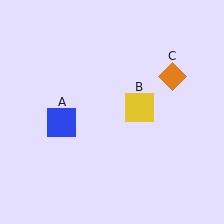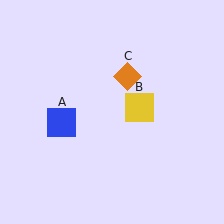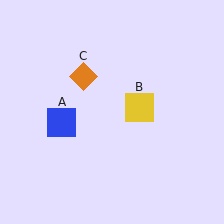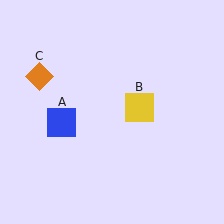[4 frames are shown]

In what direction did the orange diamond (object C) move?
The orange diamond (object C) moved left.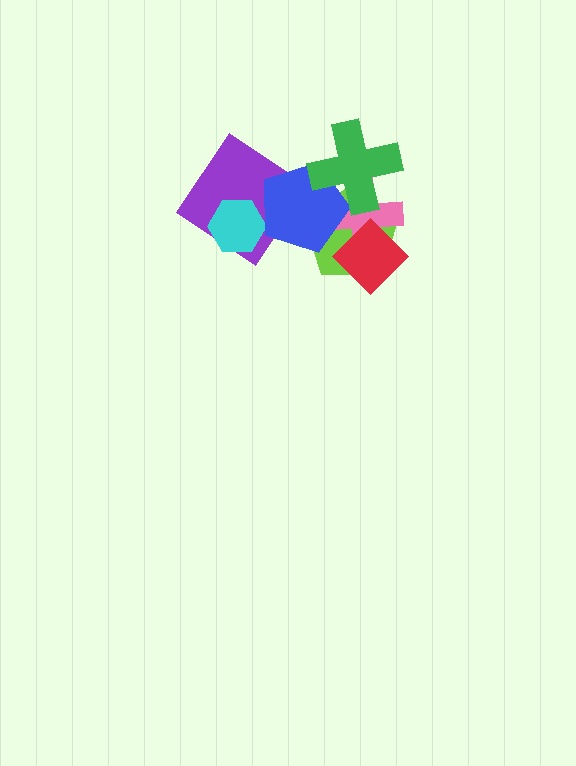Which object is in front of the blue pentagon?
The green cross is in front of the blue pentagon.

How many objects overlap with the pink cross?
4 objects overlap with the pink cross.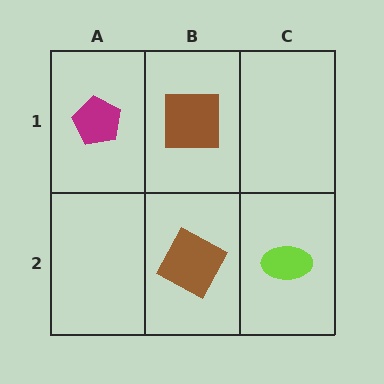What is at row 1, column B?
A brown square.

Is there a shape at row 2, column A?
No, that cell is empty.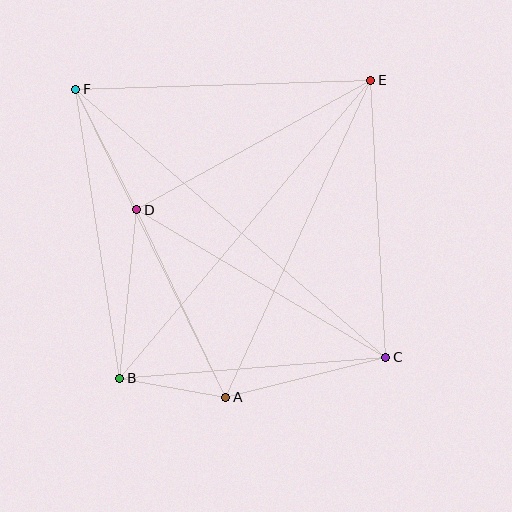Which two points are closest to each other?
Points A and B are closest to each other.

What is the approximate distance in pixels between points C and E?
The distance between C and E is approximately 278 pixels.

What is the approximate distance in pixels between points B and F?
The distance between B and F is approximately 292 pixels.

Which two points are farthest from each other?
Points C and F are farthest from each other.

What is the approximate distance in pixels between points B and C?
The distance between B and C is approximately 267 pixels.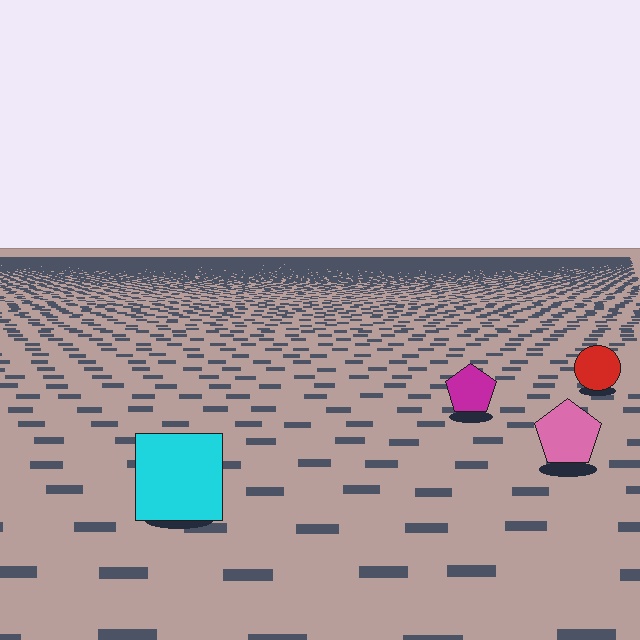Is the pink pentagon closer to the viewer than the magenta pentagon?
Yes. The pink pentagon is closer — you can tell from the texture gradient: the ground texture is coarser near it.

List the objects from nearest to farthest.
From nearest to farthest: the cyan square, the pink pentagon, the magenta pentagon, the red circle.